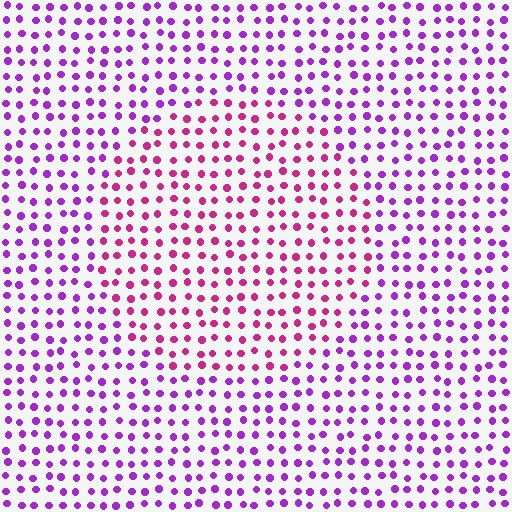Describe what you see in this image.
The image is filled with small purple elements in a uniform arrangement. A circle-shaped region is visible where the elements are tinted to a slightly different hue, forming a subtle color boundary.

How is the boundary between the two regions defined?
The boundary is defined purely by a slight shift in hue (about 37 degrees). Spacing, size, and orientation are identical on both sides.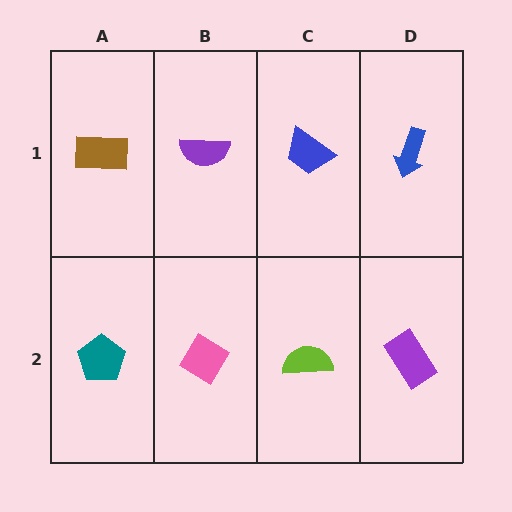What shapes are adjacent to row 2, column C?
A blue trapezoid (row 1, column C), a pink diamond (row 2, column B), a purple rectangle (row 2, column D).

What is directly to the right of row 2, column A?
A pink diamond.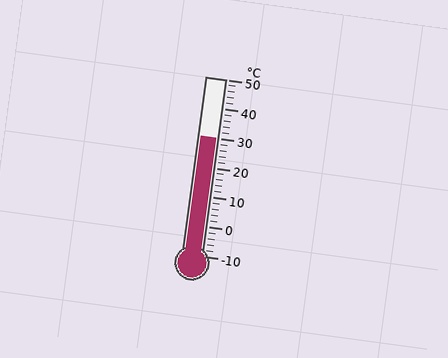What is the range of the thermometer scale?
The thermometer scale ranges from -10°C to 50°C.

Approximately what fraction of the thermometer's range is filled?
The thermometer is filled to approximately 65% of its range.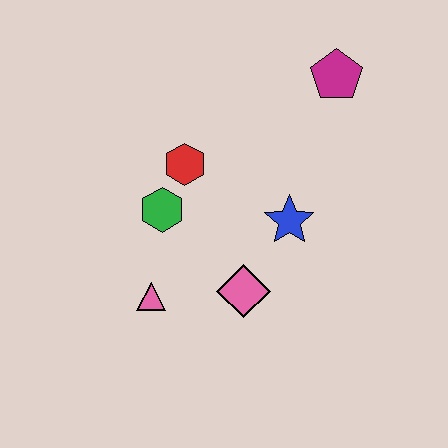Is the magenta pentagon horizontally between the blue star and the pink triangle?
No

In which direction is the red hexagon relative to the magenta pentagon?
The red hexagon is to the left of the magenta pentagon.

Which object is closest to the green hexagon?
The red hexagon is closest to the green hexagon.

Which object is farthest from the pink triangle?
The magenta pentagon is farthest from the pink triangle.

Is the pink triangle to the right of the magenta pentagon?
No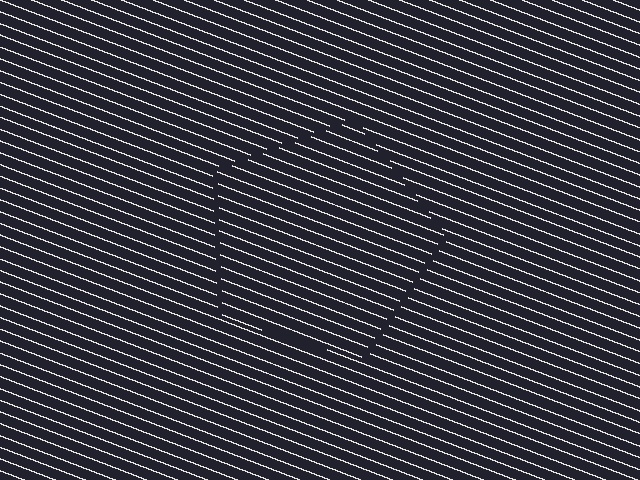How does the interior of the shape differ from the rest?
The interior of the shape contains the same grating, shifted by half a period — the contour is defined by the phase discontinuity where line-ends from the inner and outer gratings abut.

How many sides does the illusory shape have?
5 sides — the line-ends trace a pentagon.